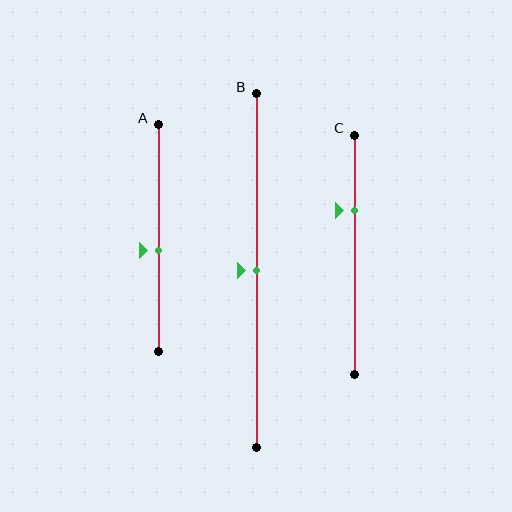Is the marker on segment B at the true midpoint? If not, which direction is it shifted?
Yes, the marker on segment B is at the true midpoint.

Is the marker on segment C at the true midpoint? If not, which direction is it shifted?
No, the marker on segment C is shifted upward by about 19% of the segment length.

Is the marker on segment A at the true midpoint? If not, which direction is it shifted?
No, the marker on segment A is shifted downward by about 6% of the segment length.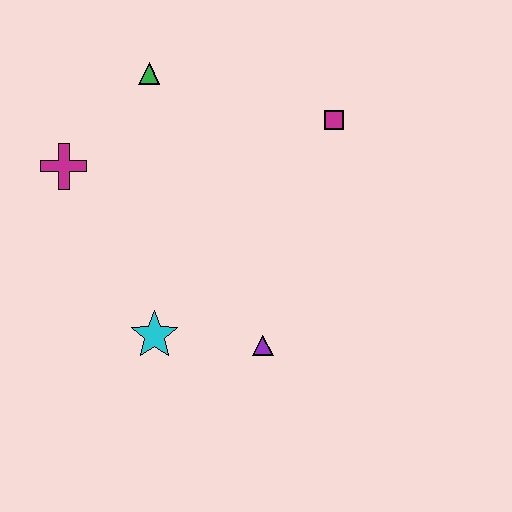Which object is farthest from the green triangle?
The purple triangle is farthest from the green triangle.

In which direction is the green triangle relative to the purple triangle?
The green triangle is above the purple triangle.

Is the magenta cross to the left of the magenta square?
Yes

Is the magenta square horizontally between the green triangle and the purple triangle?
No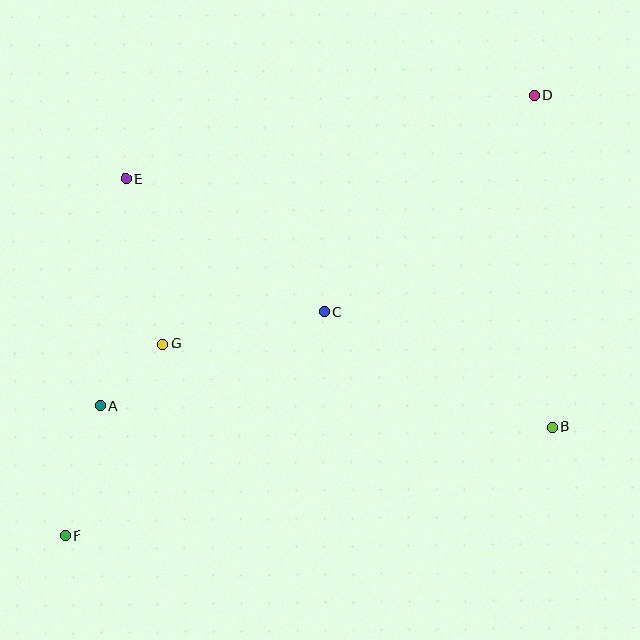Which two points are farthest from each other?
Points D and F are farthest from each other.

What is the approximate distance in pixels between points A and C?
The distance between A and C is approximately 243 pixels.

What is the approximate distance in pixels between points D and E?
The distance between D and E is approximately 416 pixels.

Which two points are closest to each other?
Points A and G are closest to each other.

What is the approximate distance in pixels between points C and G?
The distance between C and G is approximately 164 pixels.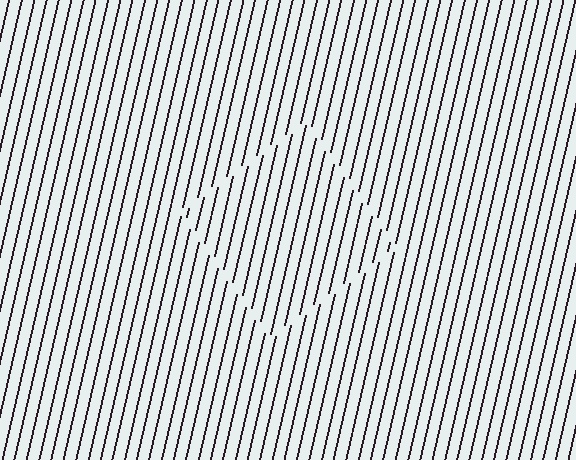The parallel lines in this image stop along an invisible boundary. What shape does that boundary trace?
An illusory square. The interior of the shape contains the same grating, shifted by half a period — the contour is defined by the phase discontinuity where line-ends from the inner and outer gratings abut.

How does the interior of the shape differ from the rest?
The interior of the shape contains the same grating, shifted by half a period — the contour is defined by the phase discontinuity where line-ends from the inner and outer gratings abut.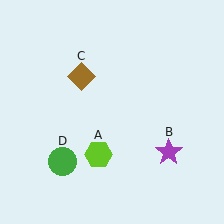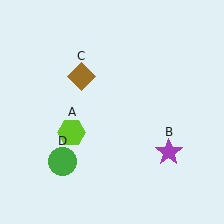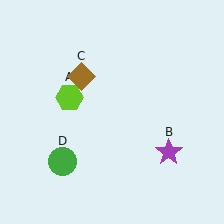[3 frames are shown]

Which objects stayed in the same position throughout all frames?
Purple star (object B) and brown diamond (object C) and green circle (object D) remained stationary.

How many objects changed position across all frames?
1 object changed position: lime hexagon (object A).